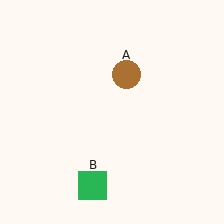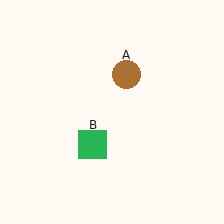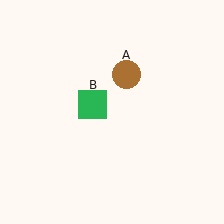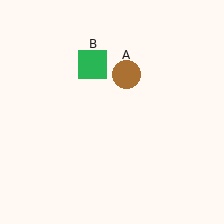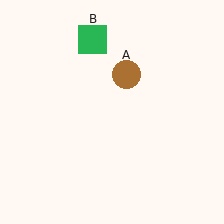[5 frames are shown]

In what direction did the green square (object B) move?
The green square (object B) moved up.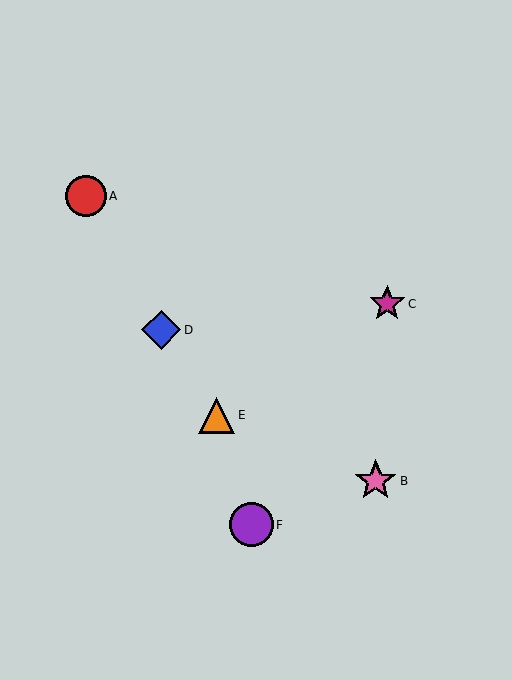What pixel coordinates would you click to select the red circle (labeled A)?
Click at (86, 196) to select the red circle A.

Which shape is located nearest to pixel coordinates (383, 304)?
The magenta star (labeled C) at (387, 304) is nearest to that location.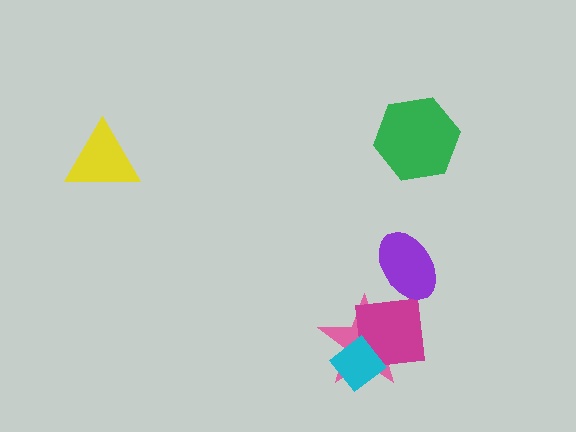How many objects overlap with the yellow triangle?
0 objects overlap with the yellow triangle.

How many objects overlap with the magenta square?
2 objects overlap with the magenta square.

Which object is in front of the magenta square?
The cyan diamond is in front of the magenta square.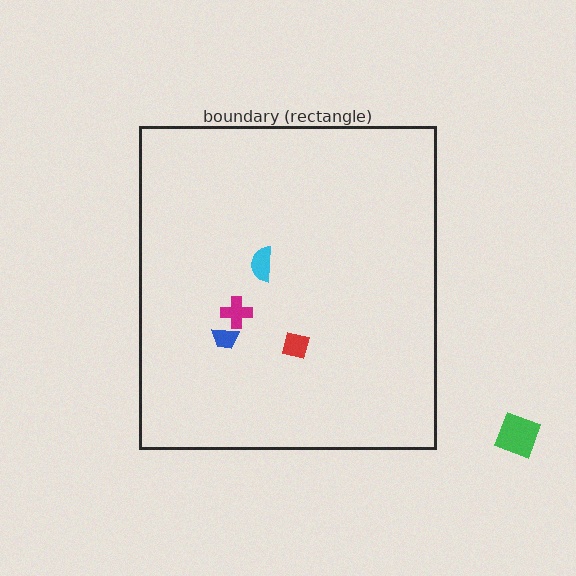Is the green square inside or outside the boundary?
Outside.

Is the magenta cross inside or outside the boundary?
Inside.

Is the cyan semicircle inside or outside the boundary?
Inside.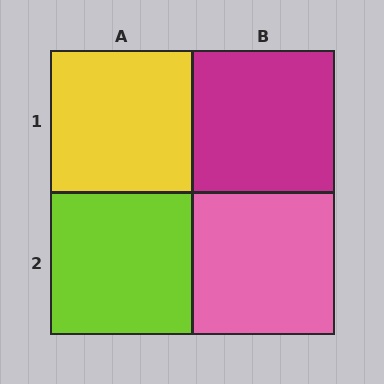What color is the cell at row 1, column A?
Yellow.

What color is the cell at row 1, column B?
Magenta.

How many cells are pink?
1 cell is pink.